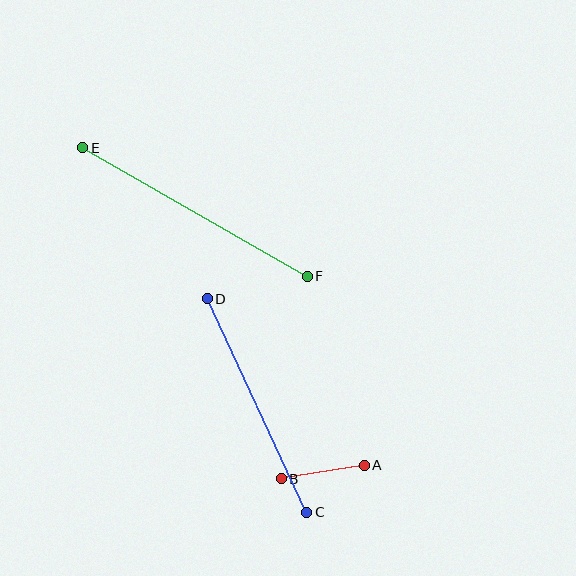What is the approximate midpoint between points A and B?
The midpoint is at approximately (323, 472) pixels.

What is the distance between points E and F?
The distance is approximately 259 pixels.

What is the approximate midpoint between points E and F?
The midpoint is at approximately (195, 212) pixels.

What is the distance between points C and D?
The distance is approximately 236 pixels.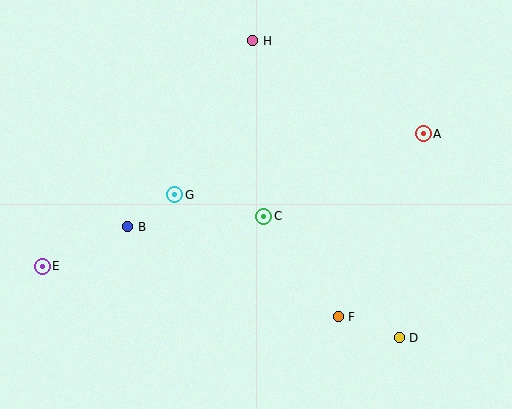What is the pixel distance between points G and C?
The distance between G and C is 92 pixels.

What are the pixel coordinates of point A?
Point A is at (423, 134).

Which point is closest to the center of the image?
Point C at (264, 216) is closest to the center.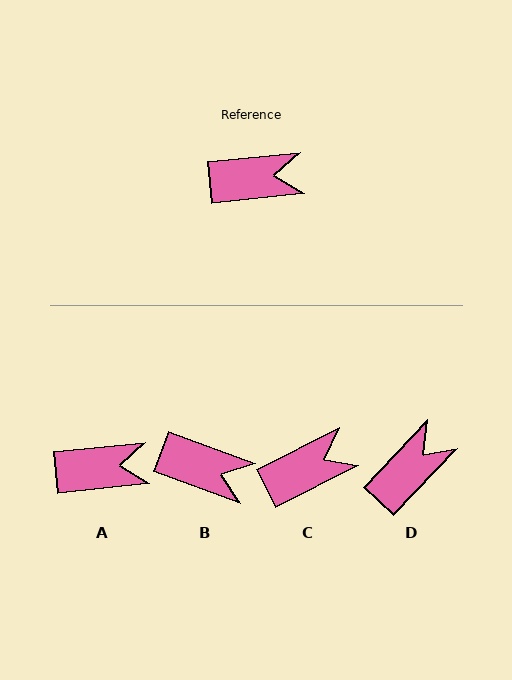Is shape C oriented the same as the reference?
No, it is off by about 21 degrees.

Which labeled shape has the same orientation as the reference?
A.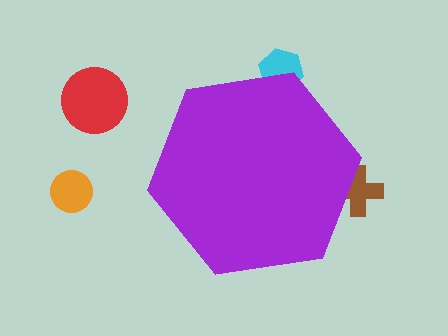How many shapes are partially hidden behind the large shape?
2 shapes are partially hidden.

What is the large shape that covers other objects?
A purple hexagon.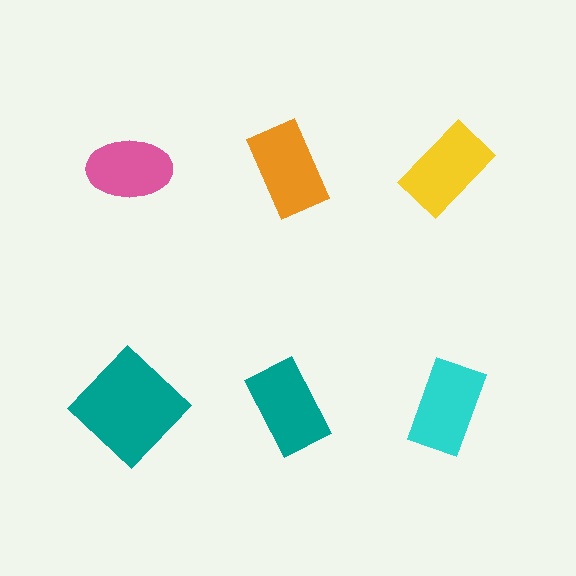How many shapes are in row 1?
3 shapes.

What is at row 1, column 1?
A pink ellipse.